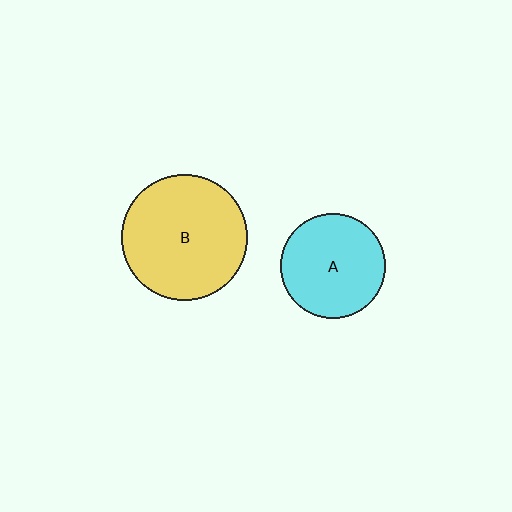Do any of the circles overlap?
No, none of the circles overlap.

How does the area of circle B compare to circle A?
Approximately 1.4 times.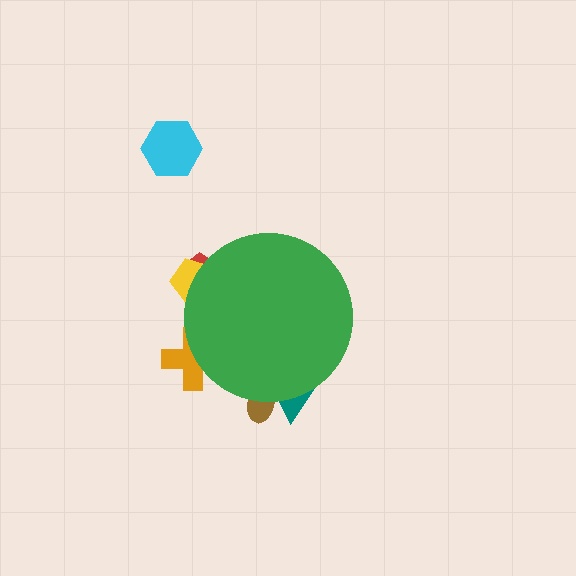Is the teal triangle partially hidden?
Yes, the teal triangle is partially hidden behind the green circle.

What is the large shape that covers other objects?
A green circle.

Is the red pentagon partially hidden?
Yes, the red pentagon is partially hidden behind the green circle.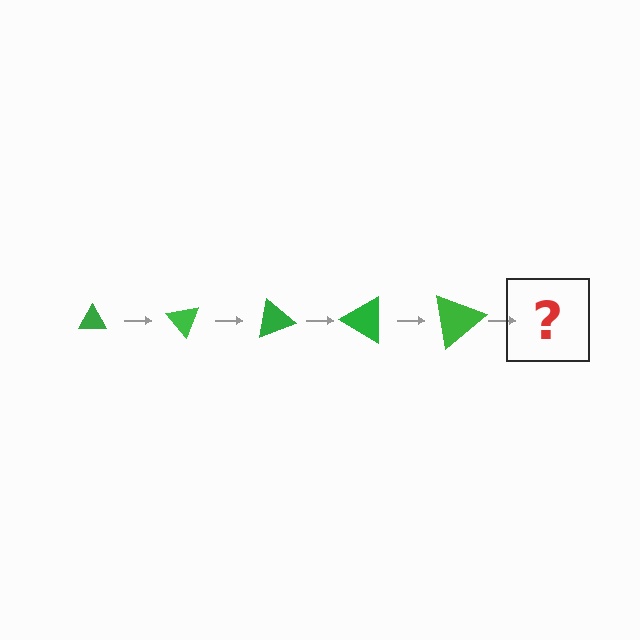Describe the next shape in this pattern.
It should be a triangle, larger than the previous one and rotated 250 degrees from the start.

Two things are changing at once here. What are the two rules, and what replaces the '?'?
The two rules are that the triangle grows larger each step and it rotates 50 degrees each step. The '?' should be a triangle, larger than the previous one and rotated 250 degrees from the start.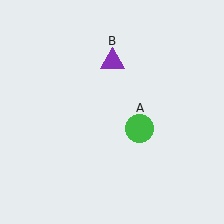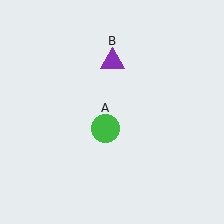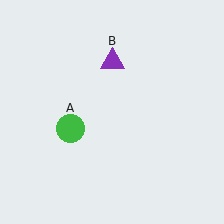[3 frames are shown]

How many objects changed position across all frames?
1 object changed position: green circle (object A).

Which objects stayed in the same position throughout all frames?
Purple triangle (object B) remained stationary.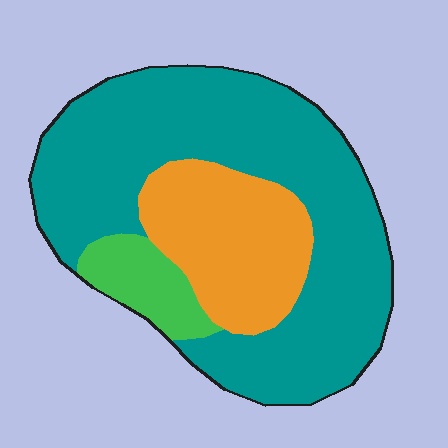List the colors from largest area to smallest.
From largest to smallest: teal, orange, green.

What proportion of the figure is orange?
Orange covers 24% of the figure.